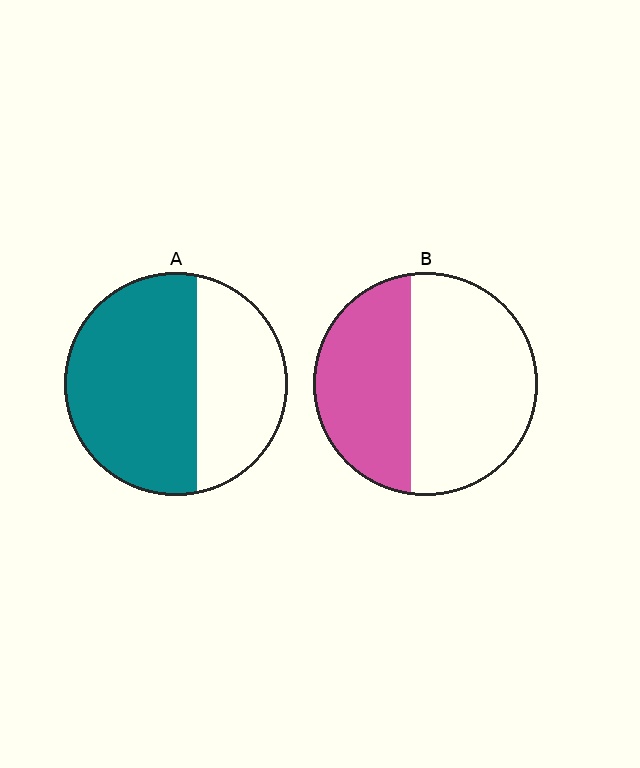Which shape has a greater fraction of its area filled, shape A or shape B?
Shape A.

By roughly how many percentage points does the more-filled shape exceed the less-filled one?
By roughly 20 percentage points (A over B).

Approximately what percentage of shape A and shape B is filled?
A is approximately 60% and B is approximately 40%.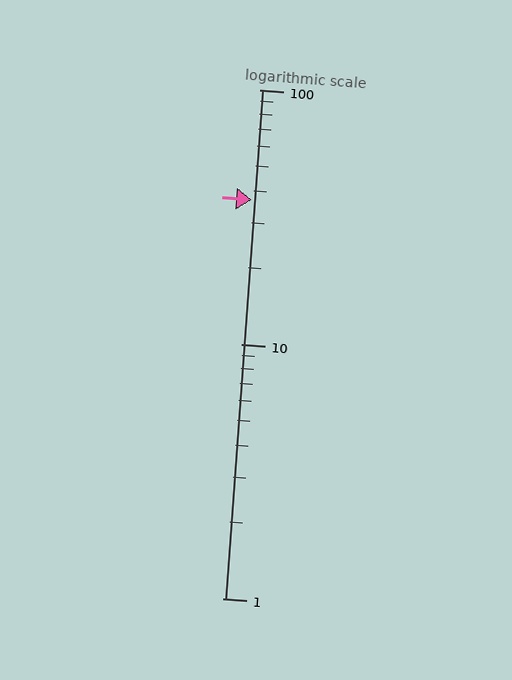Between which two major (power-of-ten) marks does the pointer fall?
The pointer is between 10 and 100.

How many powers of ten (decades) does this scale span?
The scale spans 2 decades, from 1 to 100.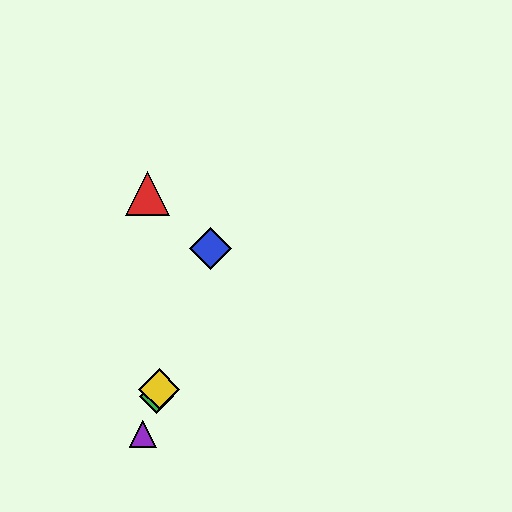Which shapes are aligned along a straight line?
The blue diamond, the green diamond, the yellow diamond, the purple triangle are aligned along a straight line.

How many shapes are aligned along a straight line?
4 shapes (the blue diamond, the green diamond, the yellow diamond, the purple triangle) are aligned along a straight line.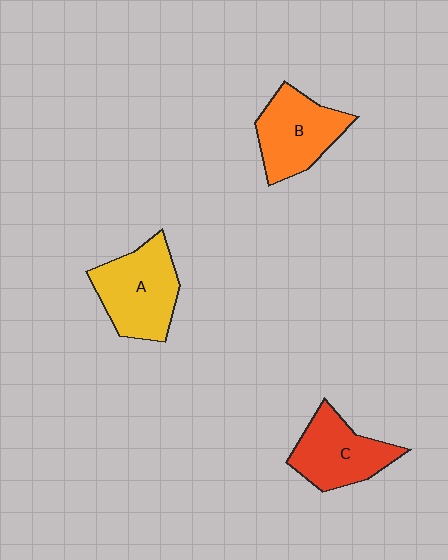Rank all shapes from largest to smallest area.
From largest to smallest: A (yellow), B (orange), C (red).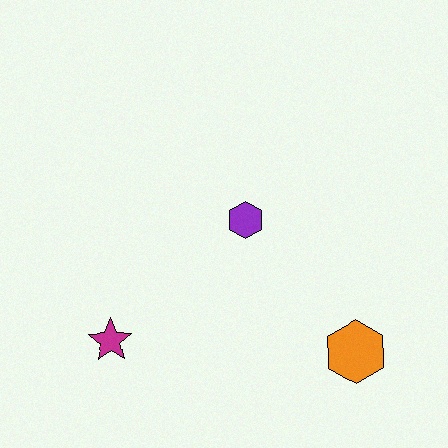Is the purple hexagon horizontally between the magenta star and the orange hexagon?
Yes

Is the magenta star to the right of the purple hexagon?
No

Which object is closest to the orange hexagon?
The purple hexagon is closest to the orange hexagon.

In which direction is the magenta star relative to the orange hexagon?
The magenta star is to the left of the orange hexagon.